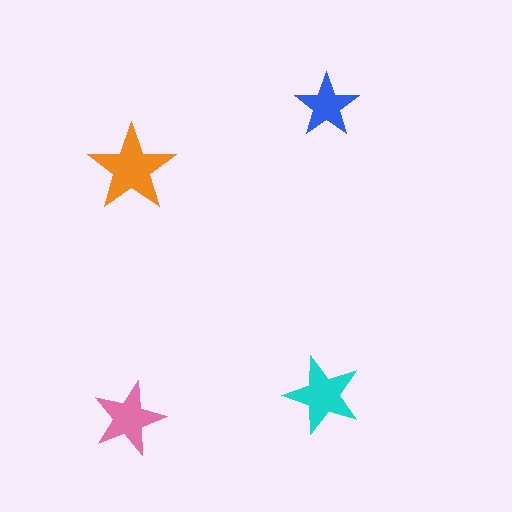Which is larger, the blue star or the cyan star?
The cyan one.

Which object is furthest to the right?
The blue star is rightmost.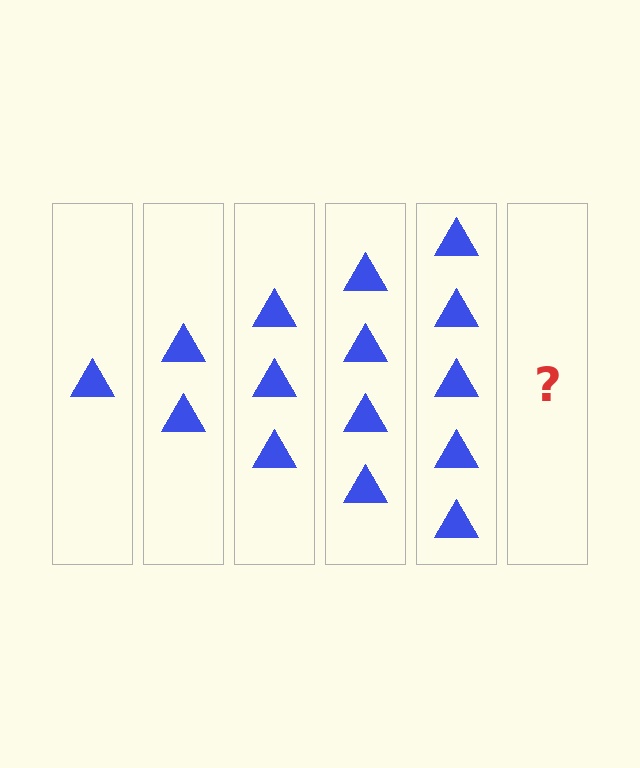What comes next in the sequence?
The next element should be 6 triangles.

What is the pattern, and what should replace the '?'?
The pattern is that each step adds one more triangle. The '?' should be 6 triangles.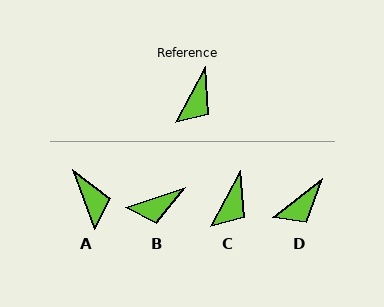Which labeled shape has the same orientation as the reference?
C.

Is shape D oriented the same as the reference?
No, it is off by about 24 degrees.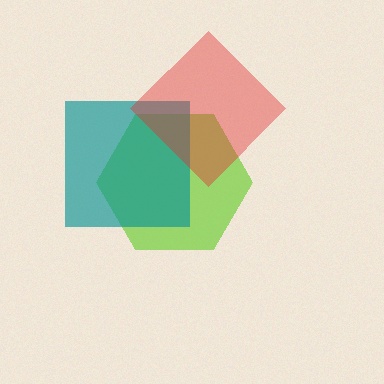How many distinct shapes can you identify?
There are 3 distinct shapes: a lime hexagon, a teal square, a red diamond.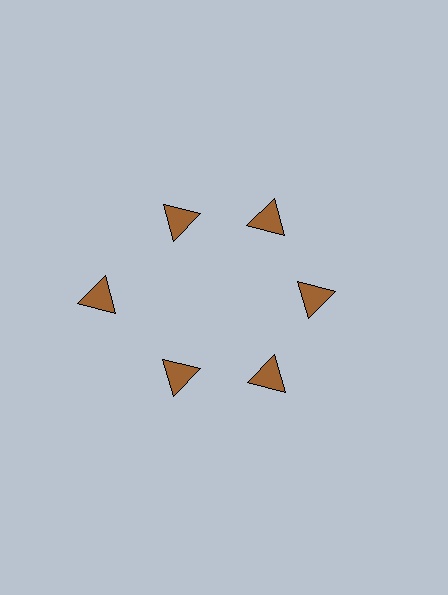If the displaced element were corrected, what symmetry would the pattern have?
It would have 6-fold rotational symmetry — the pattern would map onto itself every 60 degrees.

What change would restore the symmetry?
The symmetry would be restored by moving it inward, back onto the ring so that all 6 triangles sit at equal angles and equal distance from the center.